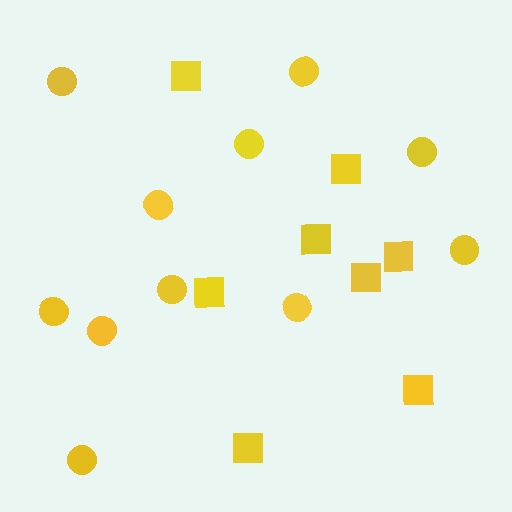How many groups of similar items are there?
There are 2 groups: one group of circles (11) and one group of squares (8).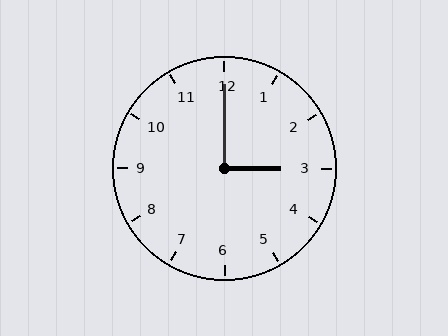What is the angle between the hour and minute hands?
Approximately 90 degrees.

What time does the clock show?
3:00.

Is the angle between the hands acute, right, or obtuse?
It is right.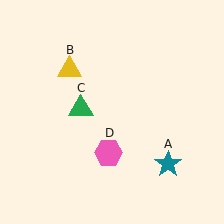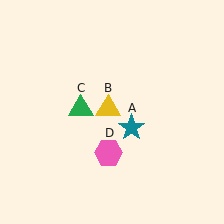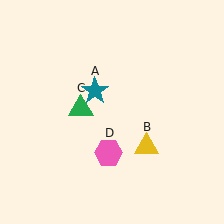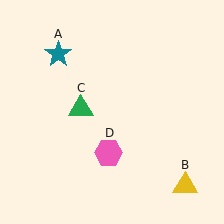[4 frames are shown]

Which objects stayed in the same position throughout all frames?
Green triangle (object C) and pink hexagon (object D) remained stationary.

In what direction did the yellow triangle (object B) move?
The yellow triangle (object B) moved down and to the right.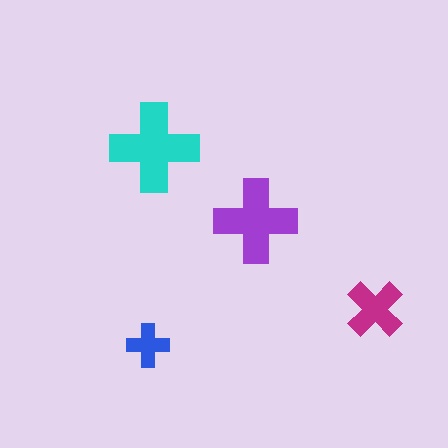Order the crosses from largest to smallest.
the cyan one, the purple one, the magenta one, the blue one.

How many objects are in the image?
There are 4 objects in the image.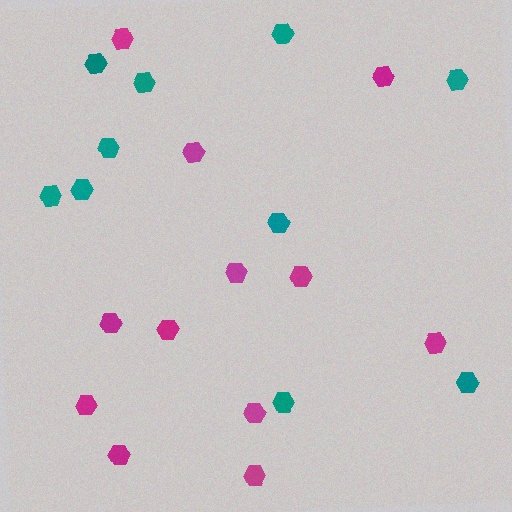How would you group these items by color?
There are 2 groups: one group of teal hexagons (10) and one group of magenta hexagons (12).